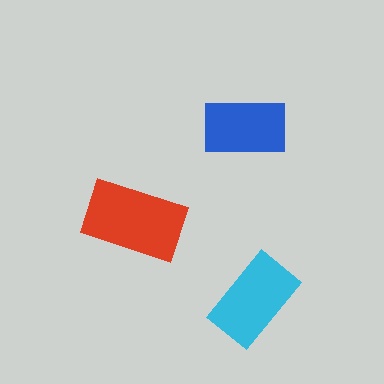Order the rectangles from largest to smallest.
the red one, the cyan one, the blue one.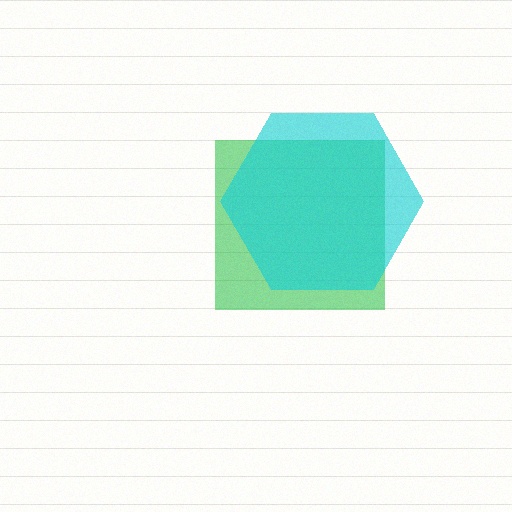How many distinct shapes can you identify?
There are 2 distinct shapes: a green square, a cyan hexagon.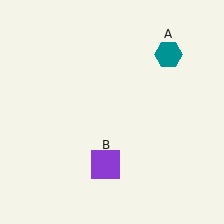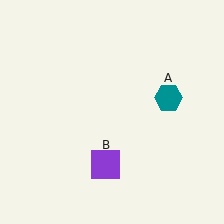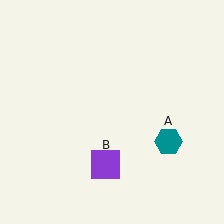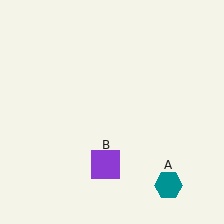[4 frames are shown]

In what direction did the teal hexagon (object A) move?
The teal hexagon (object A) moved down.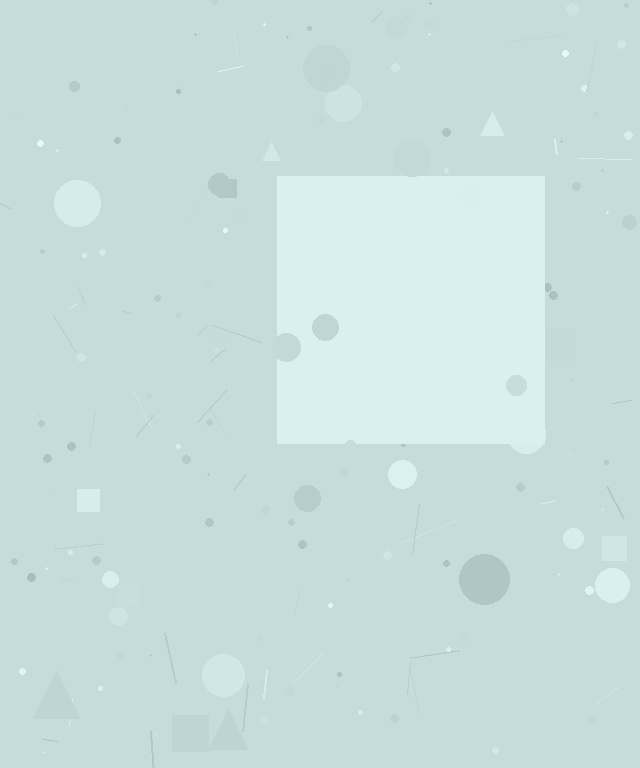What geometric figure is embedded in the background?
A square is embedded in the background.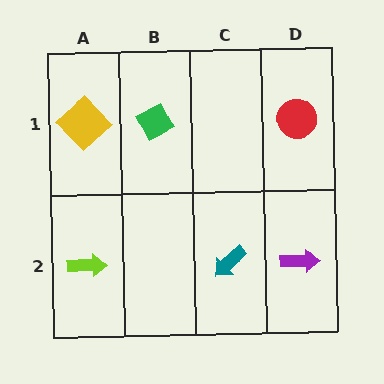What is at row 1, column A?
A yellow diamond.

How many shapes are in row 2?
3 shapes.